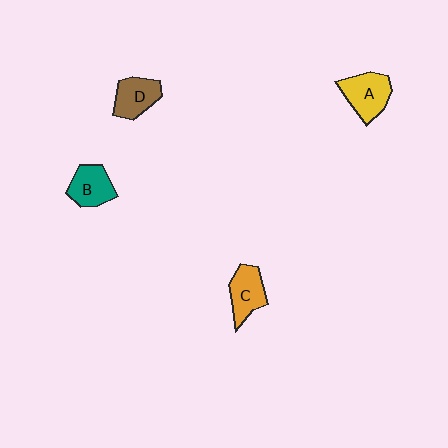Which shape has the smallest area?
Shape B (teal).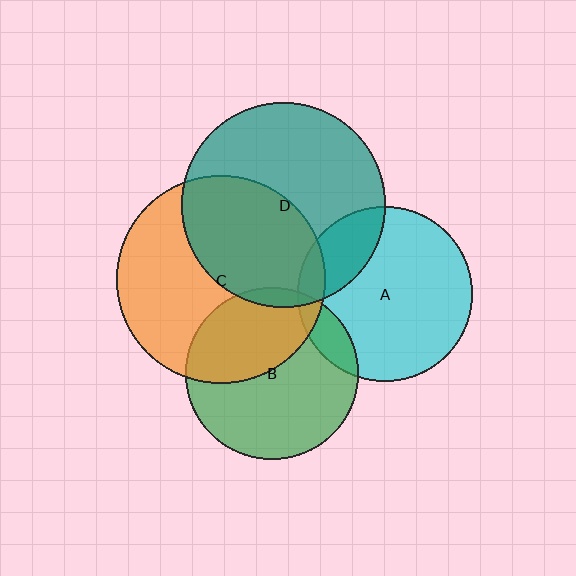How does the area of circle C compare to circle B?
Approximately 1.5 times.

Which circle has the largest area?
Circle C (orange).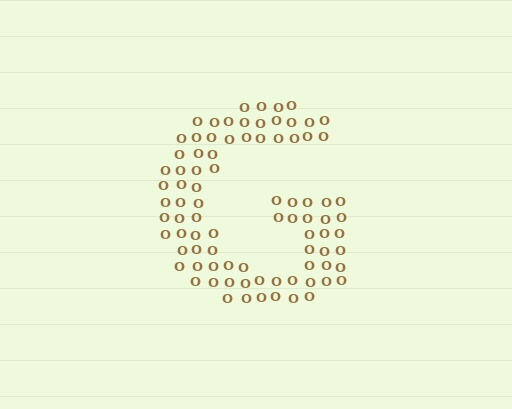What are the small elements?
The small elements are letter O's.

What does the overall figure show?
The overall figure shows the letter G.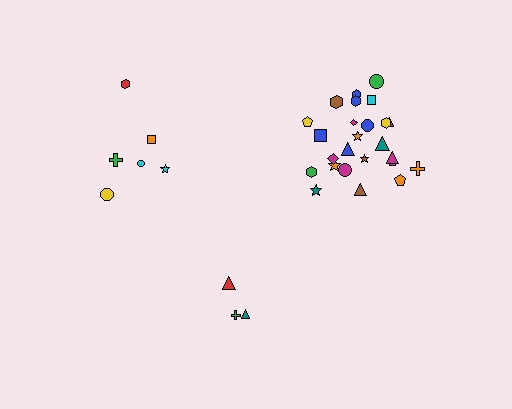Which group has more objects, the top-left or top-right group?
The top-right group.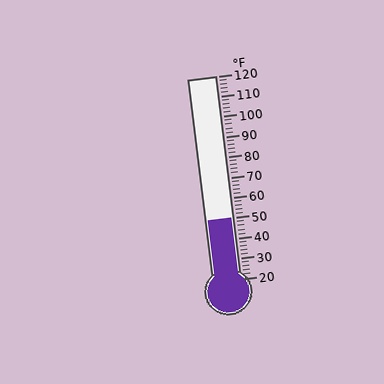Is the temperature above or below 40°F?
The temperature is above 40°F.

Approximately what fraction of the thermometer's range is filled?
The thermometer is filled to approximately 30% of its range.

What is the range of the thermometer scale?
The thermometer scale ranges from 20°F to 120°F.